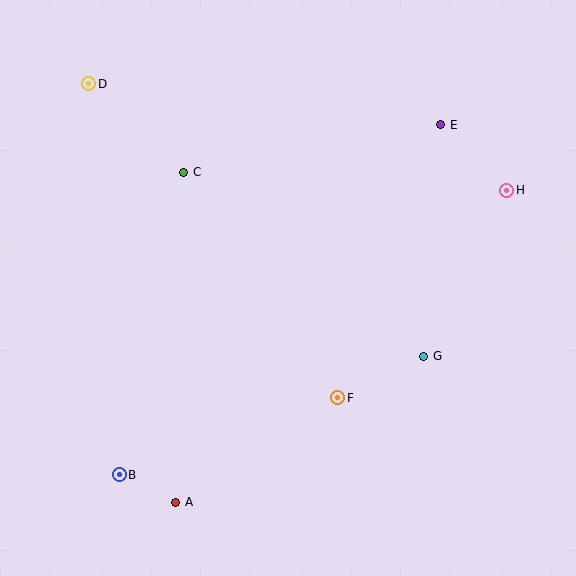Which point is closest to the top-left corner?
Point D is closest to the top-left corner.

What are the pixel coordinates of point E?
Point E is at (441, 125).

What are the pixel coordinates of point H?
Point H is at (507, 190).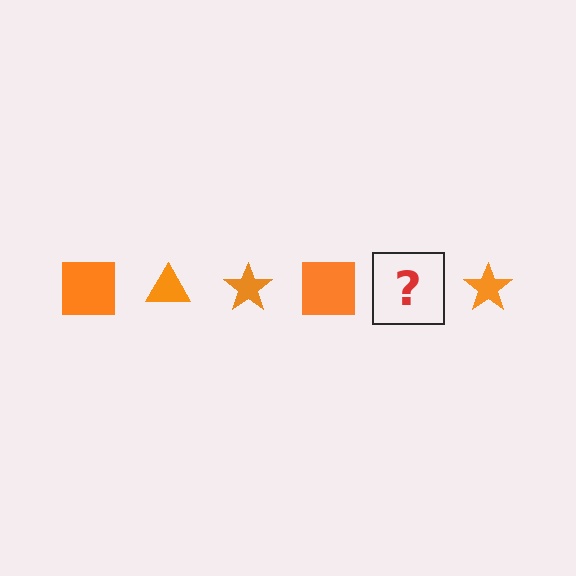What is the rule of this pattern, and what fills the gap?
The rule is that the pattern cycles through square, triangle, star shapes in orange. The gap should be filled with an orange triangle.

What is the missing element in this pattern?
The missing element is an orange triangle.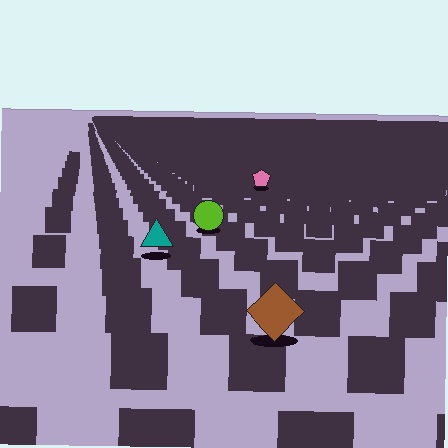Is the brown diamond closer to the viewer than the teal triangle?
Yes. The brown diamond is closer — you can tell from the texture gradient: the ground texture is coarser near it.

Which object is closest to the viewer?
The brown diamond is closest. The texture marks near it are larger and more spread out.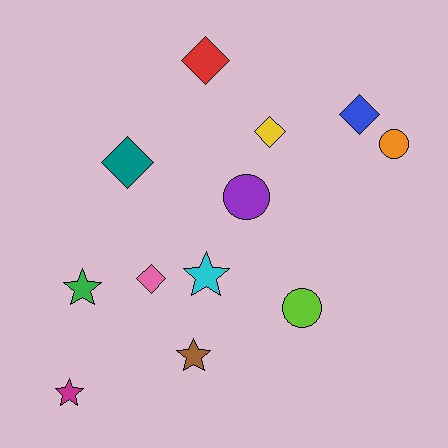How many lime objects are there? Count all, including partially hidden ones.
There is 1 lime object.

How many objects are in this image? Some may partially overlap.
There are 12 objects.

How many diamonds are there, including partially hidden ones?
There are 5 diamonds.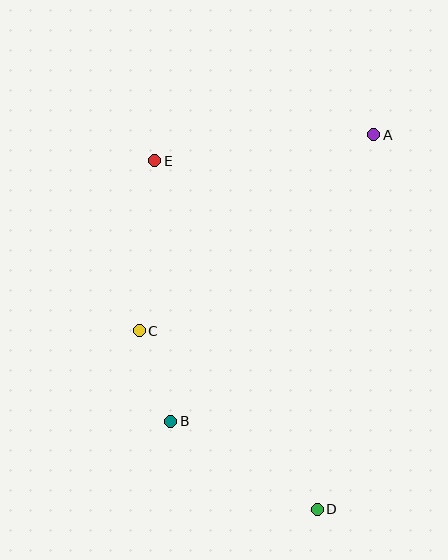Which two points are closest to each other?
Points B and C are closest to each other.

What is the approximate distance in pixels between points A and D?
The distance between A and D is approximately 378 pixels.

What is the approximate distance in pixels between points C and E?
The distance between C and E is approximately 171 pixels.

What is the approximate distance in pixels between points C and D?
The distance between C and D is approximately 252 pixels.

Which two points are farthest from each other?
Points D and E are farthest from each other.